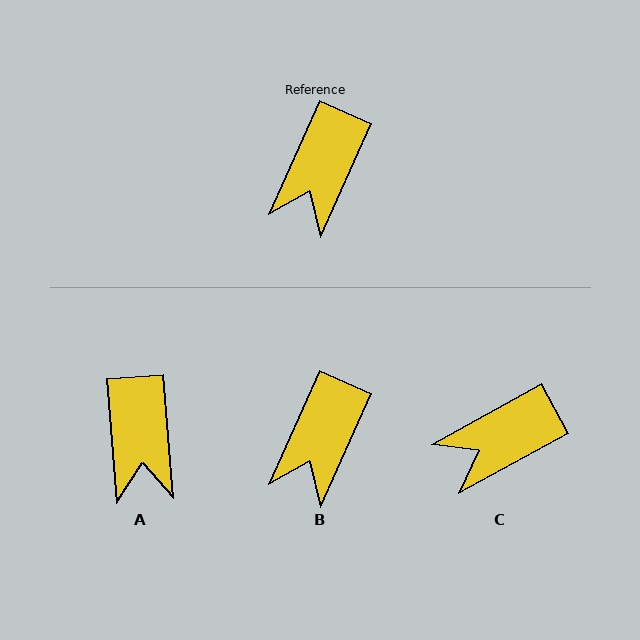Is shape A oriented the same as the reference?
No, it is off by about 29 degrees.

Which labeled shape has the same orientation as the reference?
B.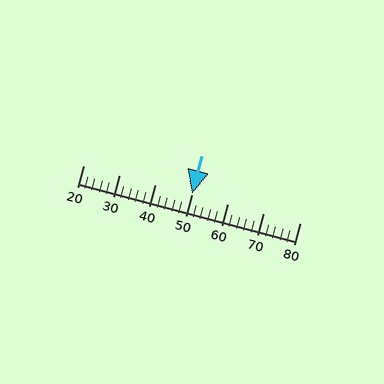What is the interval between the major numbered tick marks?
The major tick marks are spaced 10 units apart.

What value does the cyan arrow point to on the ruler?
The cyan arrow points to approximately 50.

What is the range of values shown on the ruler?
The ruler shows values from 20 to 80.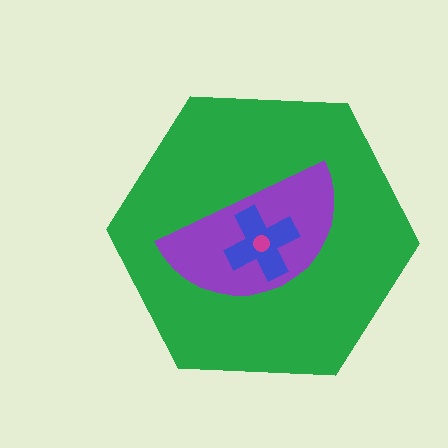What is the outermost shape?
The green hexagon.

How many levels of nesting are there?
4.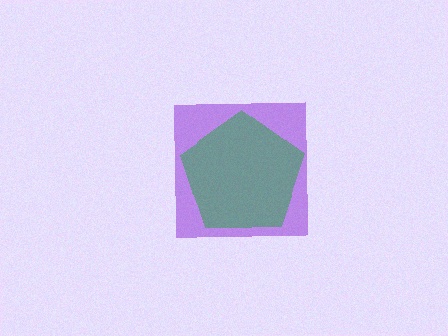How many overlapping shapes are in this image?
There are 2 overlapping shapes in the image.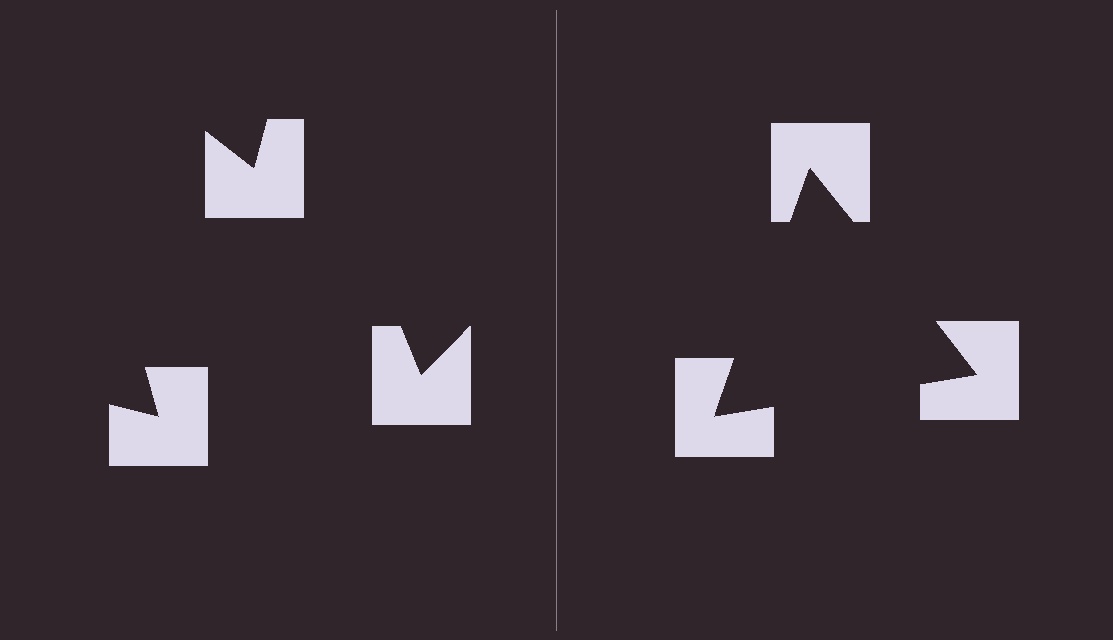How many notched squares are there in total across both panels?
6 — 3 on each side.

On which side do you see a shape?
An illusory triangle appears on the right side. On the left side the wedge cuts are rotated, so no coherent shape forms.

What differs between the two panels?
The notched squares are positioned identically on both sides; only the wedge orientations differ. On the right they align to a triangle; on the left they are misaligned.